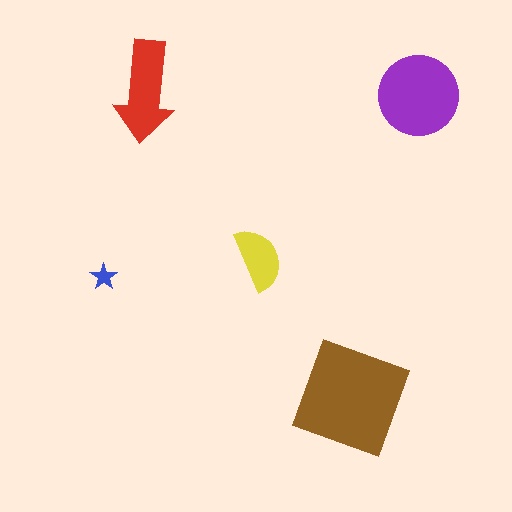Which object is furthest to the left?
The blue star is leftmost.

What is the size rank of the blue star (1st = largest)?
5th.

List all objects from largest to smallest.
The brown square, the purple circle, the red arrow, the yellow semicircle, the blue star.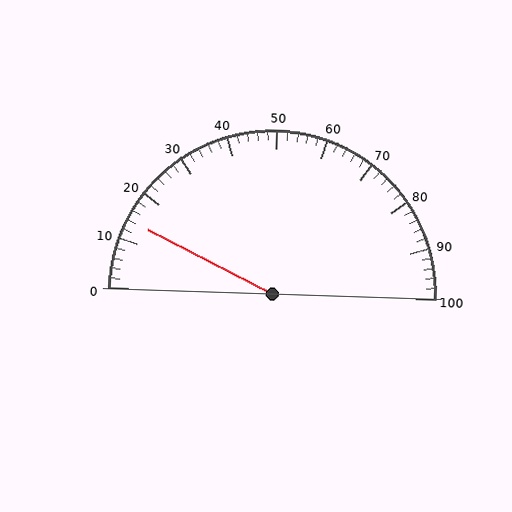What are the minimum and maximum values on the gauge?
The gauge ranges from 0 to 100.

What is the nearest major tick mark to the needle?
The nearest major tick mark is 10.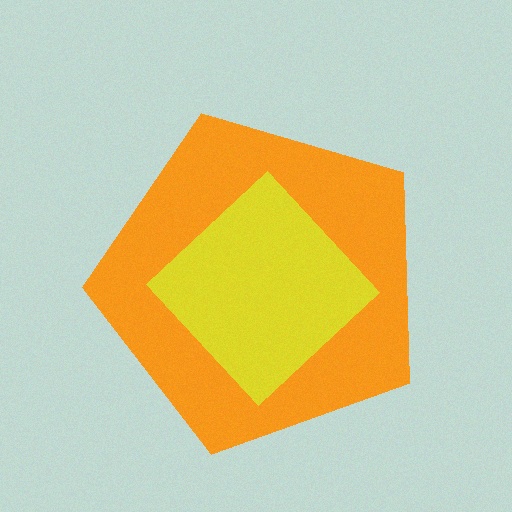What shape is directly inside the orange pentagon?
The yellow diamond.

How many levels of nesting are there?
2.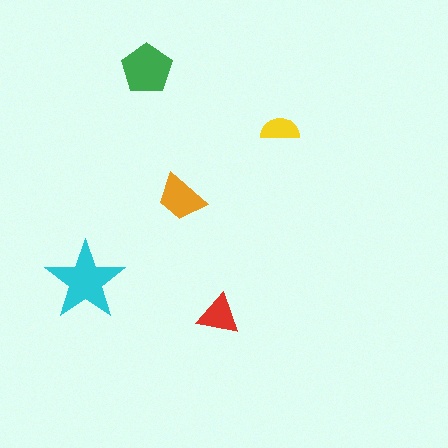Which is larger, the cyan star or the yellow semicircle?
The cyan star.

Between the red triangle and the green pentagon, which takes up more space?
The green pentagon.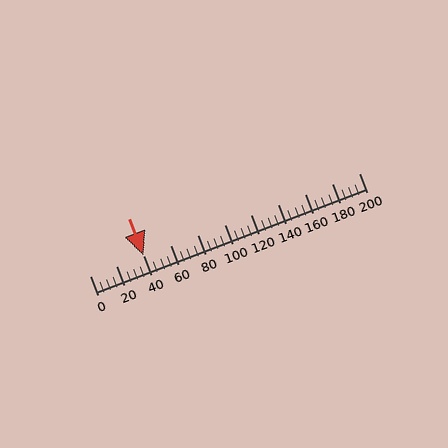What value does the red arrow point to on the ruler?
The red arrow points to approximately 40.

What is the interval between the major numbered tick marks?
The major tick marks are spaced 20 units apart.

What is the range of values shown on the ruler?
The ruler shows values from 0 to 200.